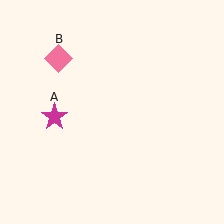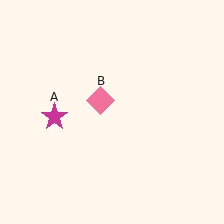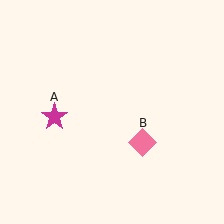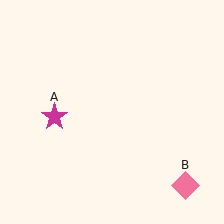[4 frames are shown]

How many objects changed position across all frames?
1 object changed position: pink diamond (object B).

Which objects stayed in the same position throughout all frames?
Magenta star (object A) remained stationary.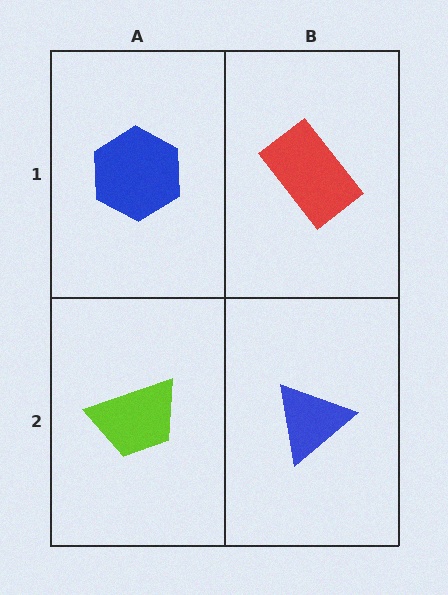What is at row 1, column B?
A red rectangle.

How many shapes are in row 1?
2 shapes.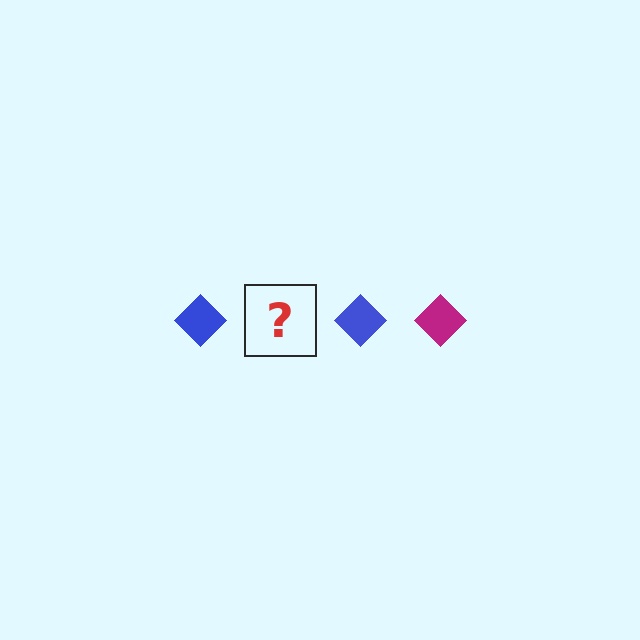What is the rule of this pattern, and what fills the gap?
The rule is that the pattern cycles through blue, magenta diamonds. The gap should be filled with a magenta diamond.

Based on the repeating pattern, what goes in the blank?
The blank should be a magenta diamond.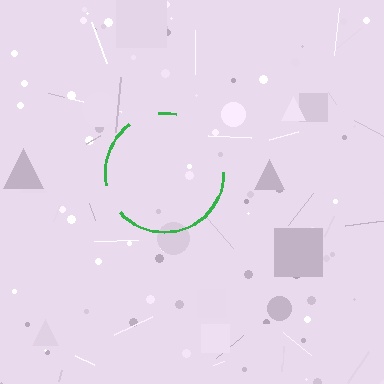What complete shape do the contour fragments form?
The contour fragments form a circle.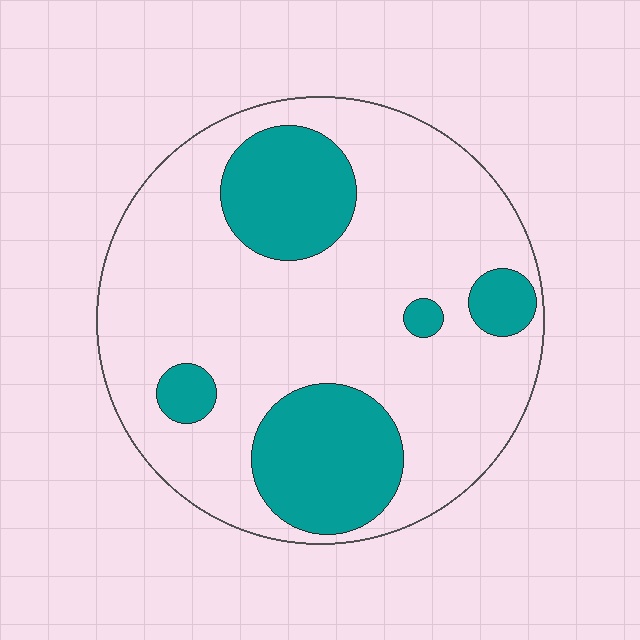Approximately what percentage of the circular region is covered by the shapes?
Approximately 25%.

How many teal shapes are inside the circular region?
5.